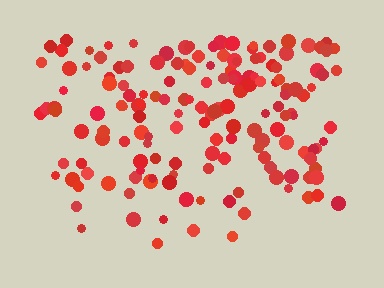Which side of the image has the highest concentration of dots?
The top.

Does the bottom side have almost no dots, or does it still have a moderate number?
Still a moderate number, just noticeably fewer than the top.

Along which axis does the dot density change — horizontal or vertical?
Vertical.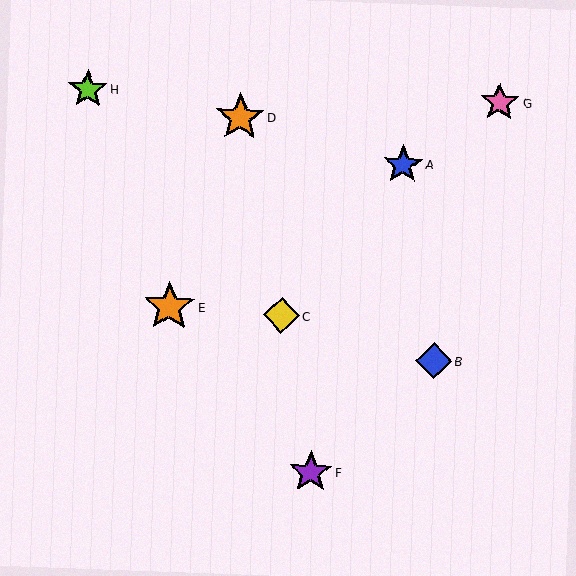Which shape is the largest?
The orange star (labeled E) is the largest.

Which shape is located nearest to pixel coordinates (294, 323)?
The yellow diamond (labeled C) at (281, 316) is nearest to that location.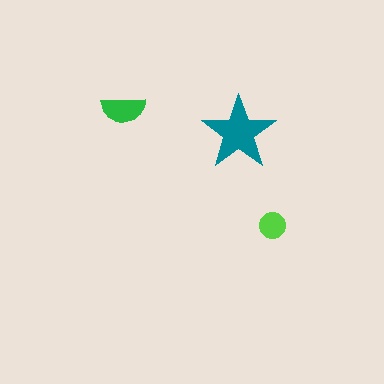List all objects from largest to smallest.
The teal star, the green semicircle, the lime circle.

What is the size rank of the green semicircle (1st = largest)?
2nd.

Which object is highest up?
The green semicircle is topmost.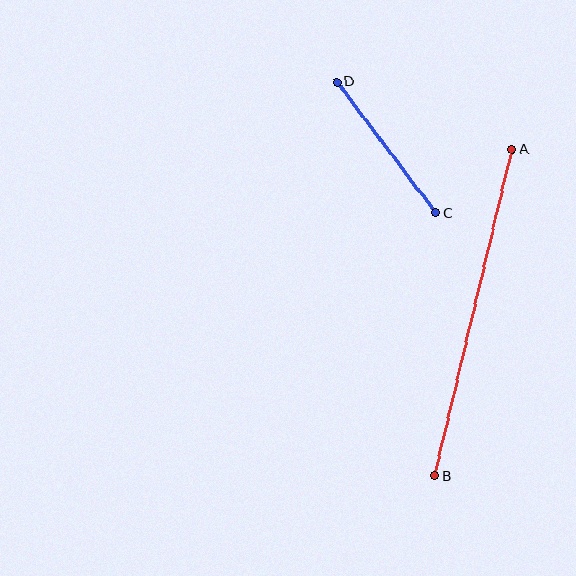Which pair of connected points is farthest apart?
Points A and B are farthest apart.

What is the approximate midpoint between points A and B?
The midpoint is at approximately (473, 313) pixels.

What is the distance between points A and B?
The distance is approximately 336 pixels.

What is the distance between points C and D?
The distance is approximately 164 pixels.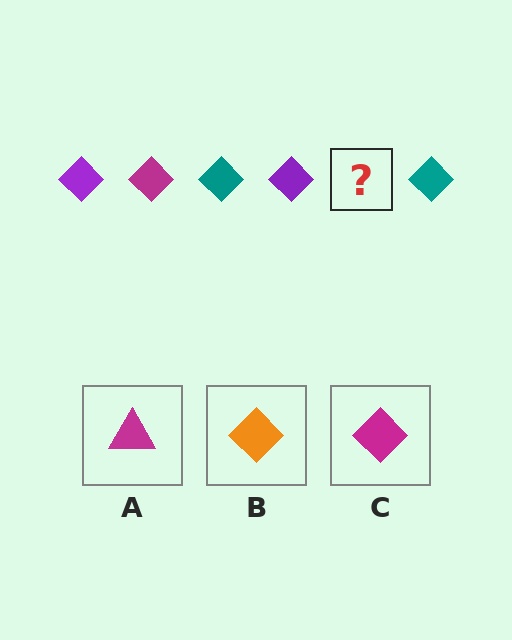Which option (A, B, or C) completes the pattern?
C.